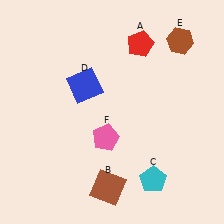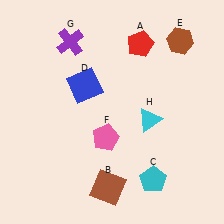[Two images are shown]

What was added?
A purple cross (G), a cyan triangle (H) were added in Image 2.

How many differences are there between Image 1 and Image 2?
There are 2 differences between the two images.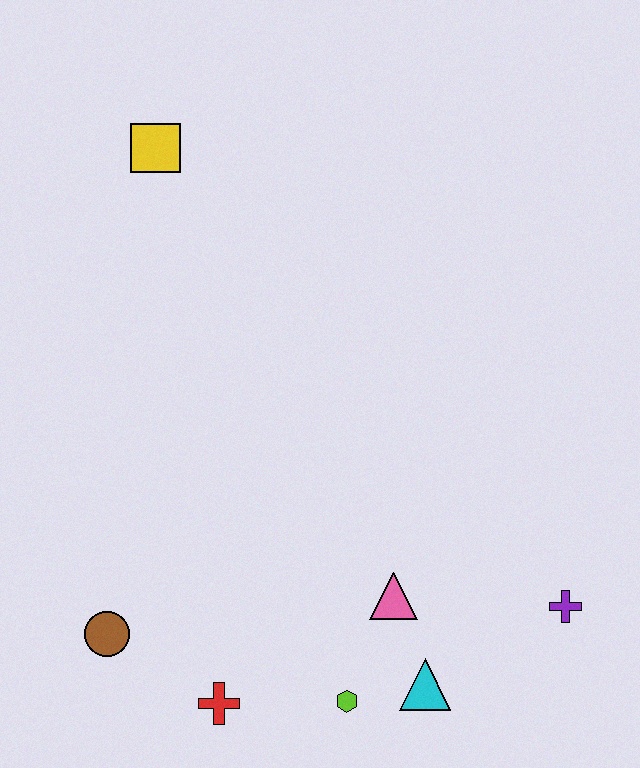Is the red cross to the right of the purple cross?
No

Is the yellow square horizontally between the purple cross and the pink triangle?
No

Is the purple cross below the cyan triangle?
No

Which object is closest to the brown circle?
The red cross is closest to the brown circle.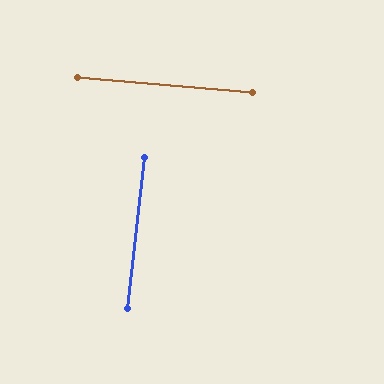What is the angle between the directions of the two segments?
Approximately 88 degrees.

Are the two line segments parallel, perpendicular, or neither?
Perpendicular — they meet at approximately 88°.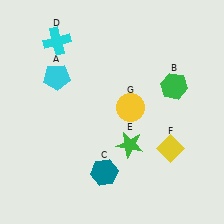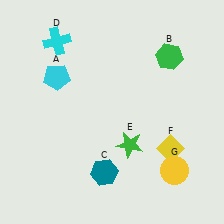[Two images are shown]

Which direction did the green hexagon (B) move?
The green hexagon (B) moved up.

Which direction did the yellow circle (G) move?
The yellow circle (G) moved down.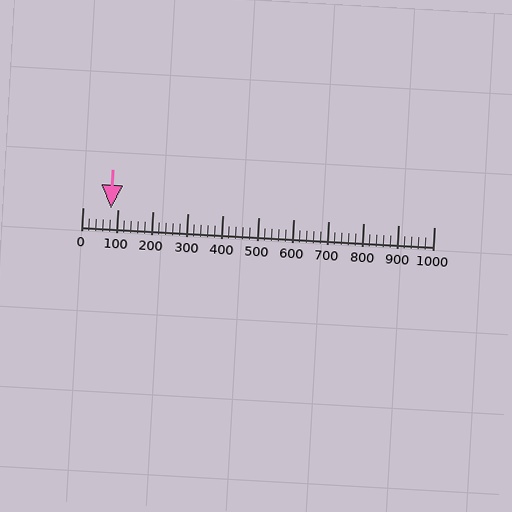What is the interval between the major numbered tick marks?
The major tick marks are spaced 100 units apart.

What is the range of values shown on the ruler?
The ruler shows values from 0 to 1000.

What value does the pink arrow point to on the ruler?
The pink arrow points to approximately 80.